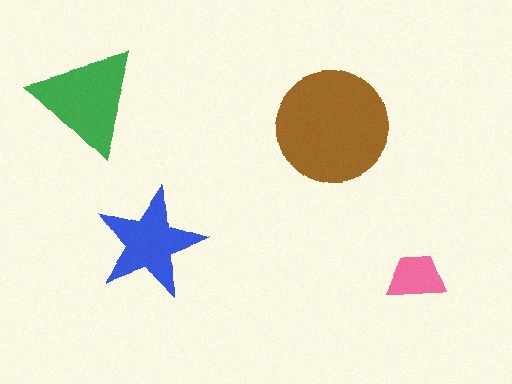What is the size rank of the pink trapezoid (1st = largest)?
4th.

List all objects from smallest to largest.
The pink trapezoid, the blue star, the green triangle, the brown circle.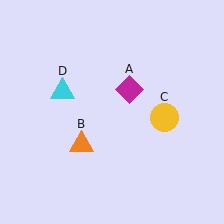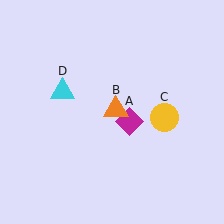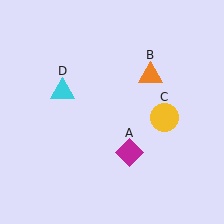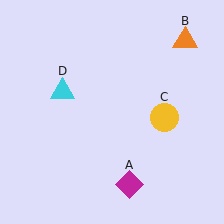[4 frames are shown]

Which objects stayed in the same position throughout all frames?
Yellow circle (object C) and cyan triangle (object D) remained stationary.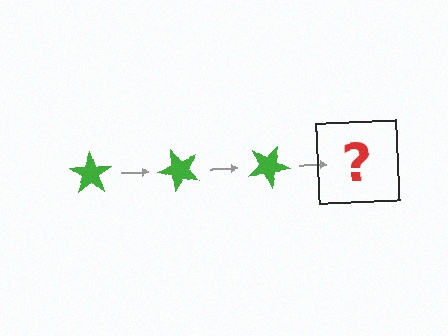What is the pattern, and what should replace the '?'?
The pattern is that the star rotates 50 degrees each step. The '?' should be a green star rotated 150 degrees.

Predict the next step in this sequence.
The next step is a green star rotated 150 degrees.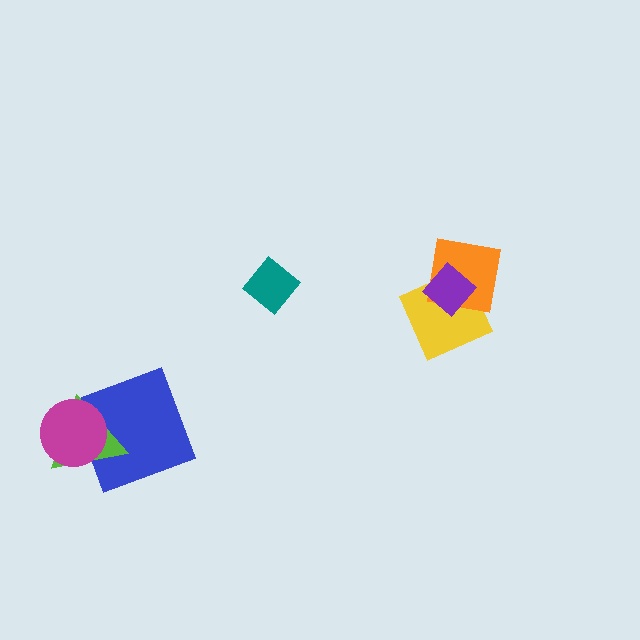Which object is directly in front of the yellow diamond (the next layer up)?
The orange square is directly in front of the yellow diamond.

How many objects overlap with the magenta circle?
2 objects overlap with the magenta circle.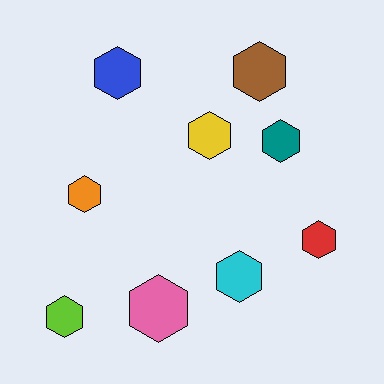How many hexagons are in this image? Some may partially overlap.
There are 9 hexagons.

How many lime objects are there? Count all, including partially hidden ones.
There is 1 lime object.